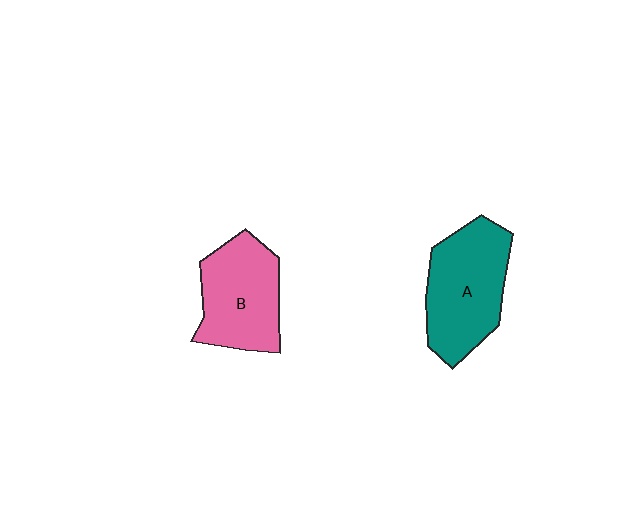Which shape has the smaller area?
Shape B (pink).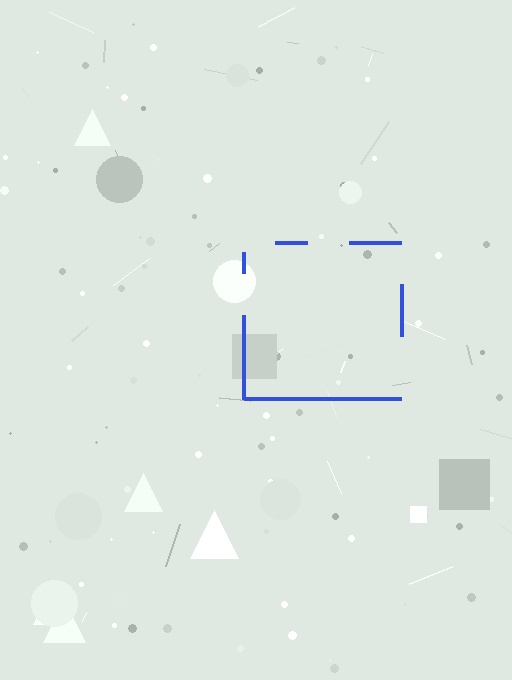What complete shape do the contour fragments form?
The contour fragments form a square.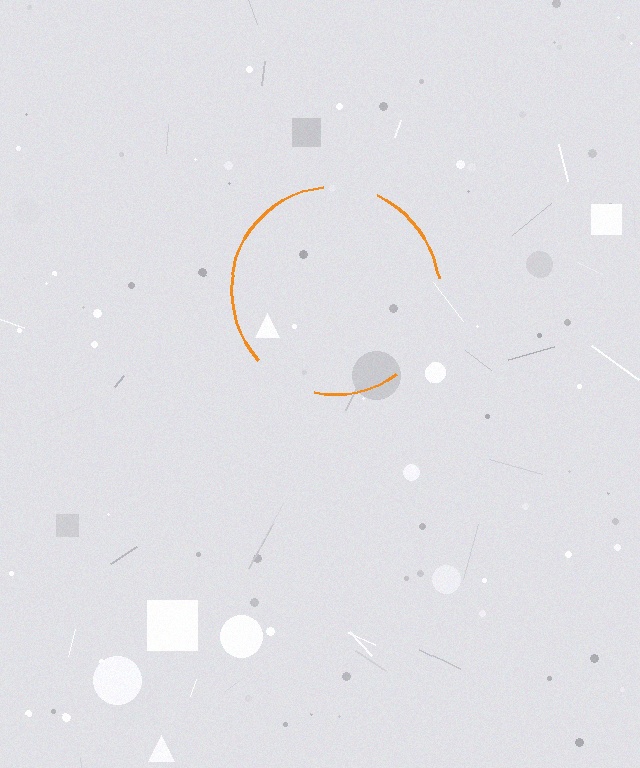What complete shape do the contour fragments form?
The contour fragments form a circle.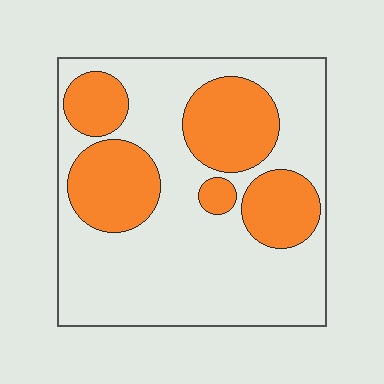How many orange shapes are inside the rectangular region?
5.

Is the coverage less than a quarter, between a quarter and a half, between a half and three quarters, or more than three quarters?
Between a quarter and a half.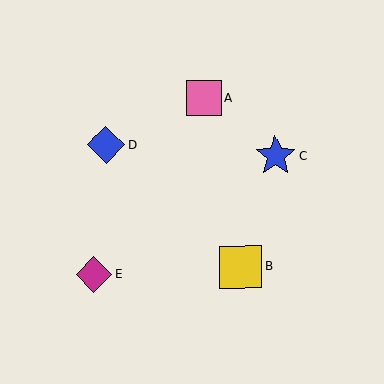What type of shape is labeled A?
Shape A is a pink square.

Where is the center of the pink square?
The center of the pink square is at (204, 98).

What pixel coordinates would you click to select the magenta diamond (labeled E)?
Click at (94, 274) to select the magenta diamond E.